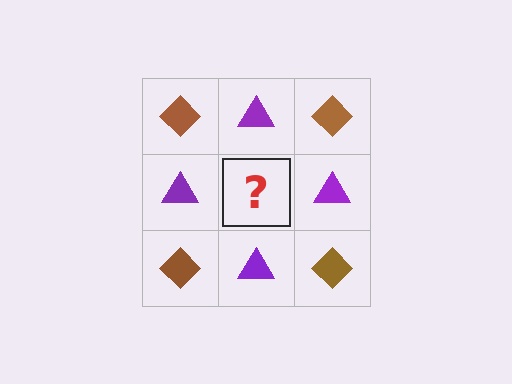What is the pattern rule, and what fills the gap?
The rule is that it alternates brown diamond and purple triangle in a checkerboard pattern. The gap should be filled with a brown diamond.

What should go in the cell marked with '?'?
The missing cell should contain a brown diamond.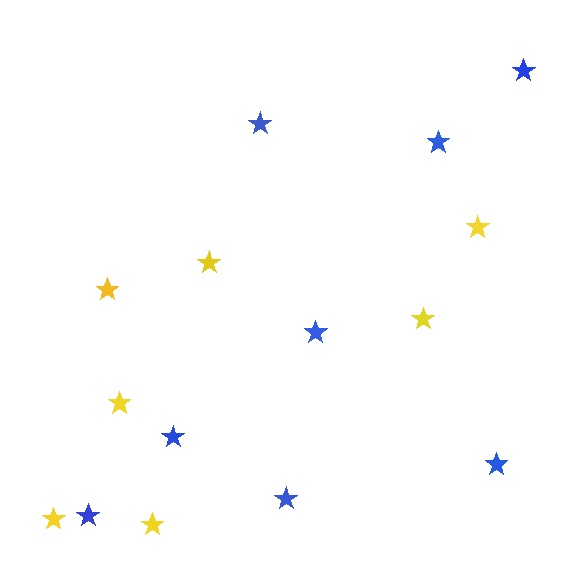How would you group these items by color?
There are 2 groups: one group of blue stars (8) and one group of yellow stars (7).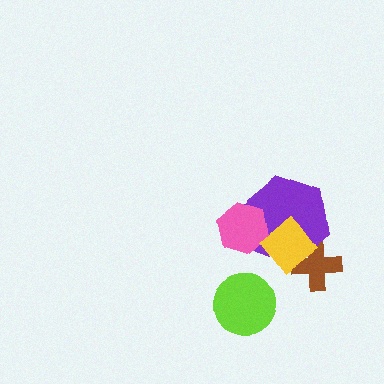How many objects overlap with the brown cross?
2 objects overlap with the brown cross.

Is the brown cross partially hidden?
Yes, it is partially covered by another shape.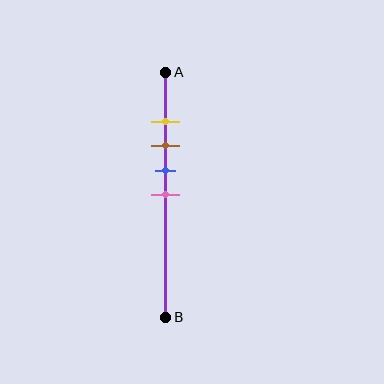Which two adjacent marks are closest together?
The yellow and brown marks are the closest adjacent pair.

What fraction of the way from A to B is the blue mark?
The blue mark is approximately 40% (0.4) of the way from A to B.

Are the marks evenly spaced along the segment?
Yes, the marks are approximately evenly spaced.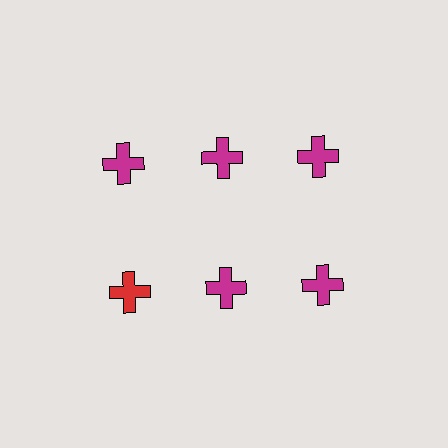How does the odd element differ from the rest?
It has a different color: red instead of magenta.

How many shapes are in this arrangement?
There are 6 shapes arranged in a grid pattern.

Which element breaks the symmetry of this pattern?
The red cross in the second row, leftmost column breaks the symmetry. All other shapes are magenta crosses.